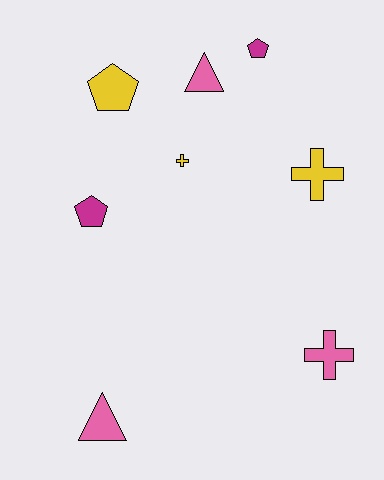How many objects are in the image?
There are 8 objects.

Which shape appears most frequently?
Pentagon, with 3 objects.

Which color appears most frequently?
Yellow, with 3 objects.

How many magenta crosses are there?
There are no magenta crosses.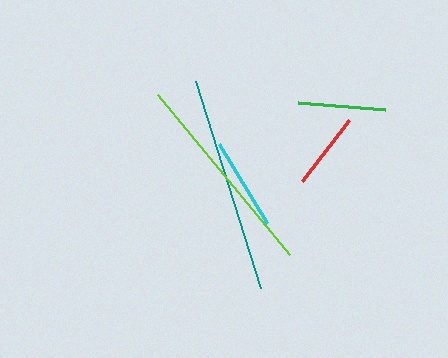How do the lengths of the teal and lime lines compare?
The teal and lime lines are approximately the same length.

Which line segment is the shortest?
The red line is the shortest at approximately 77 pixels.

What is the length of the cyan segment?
The cyan segment is approximately 93 pixels long.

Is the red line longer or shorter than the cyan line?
The cyan line is longer than the red line.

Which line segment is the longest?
The teal line is the longest at approximately 217 pixels.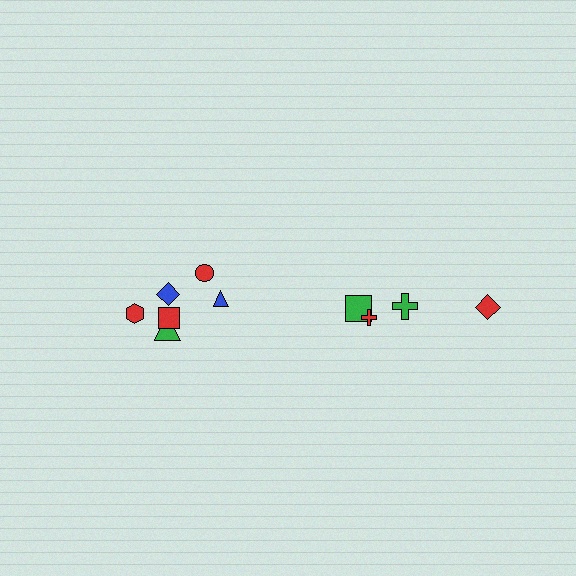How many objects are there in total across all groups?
There are 10 objects.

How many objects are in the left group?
There are 6 objects.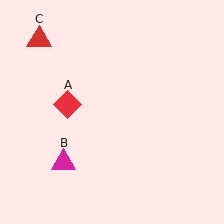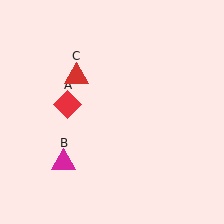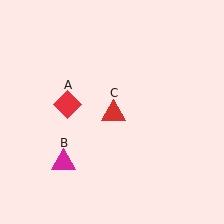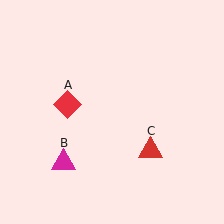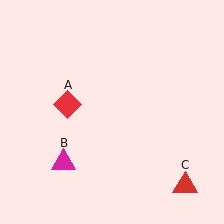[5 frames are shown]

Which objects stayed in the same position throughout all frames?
Red diamond (object A) and magenta triangle (object B) remained stationary.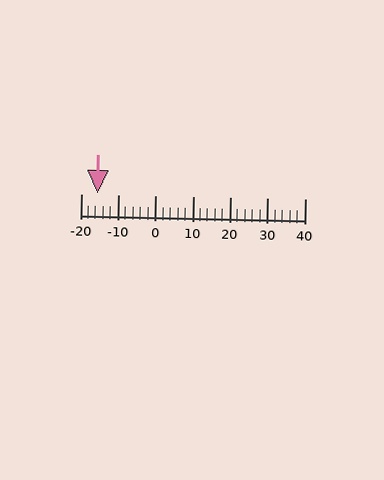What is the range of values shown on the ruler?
The ruler shows values from -20 to 40.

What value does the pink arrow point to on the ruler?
The pink arrow points to approximately -16.